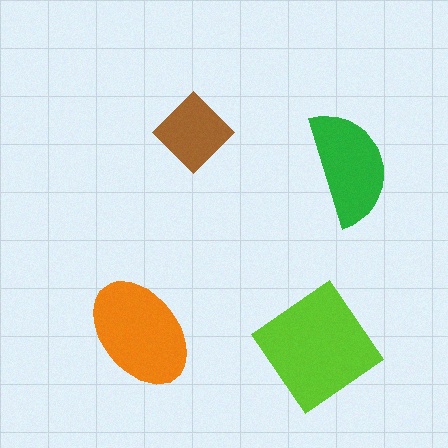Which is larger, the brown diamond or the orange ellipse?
The orange ellipse.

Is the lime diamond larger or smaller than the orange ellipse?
Larger.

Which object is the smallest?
The brown diamond.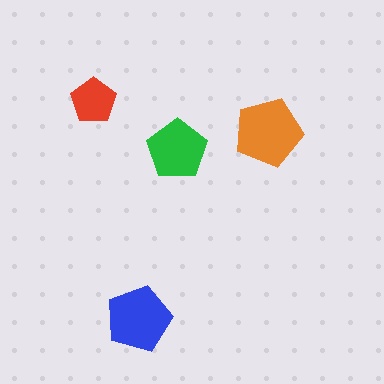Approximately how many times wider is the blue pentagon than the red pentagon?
About 1.5 times wider.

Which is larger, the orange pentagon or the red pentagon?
The orange one.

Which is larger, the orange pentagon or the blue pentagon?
The orange one.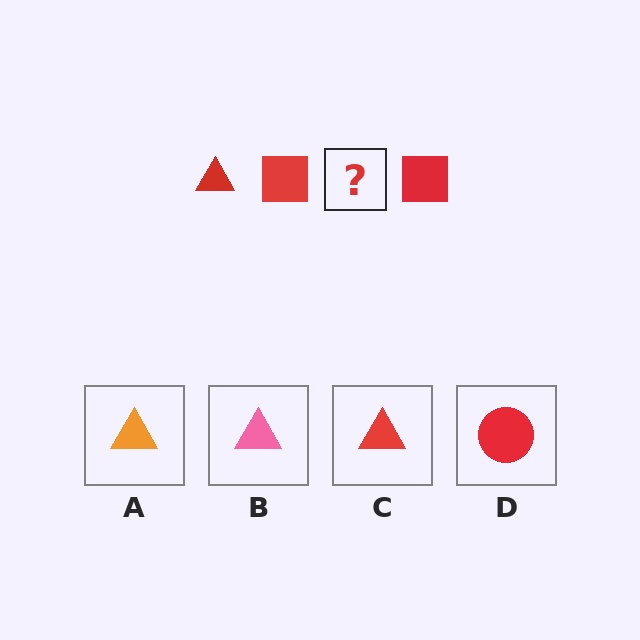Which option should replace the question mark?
Option C.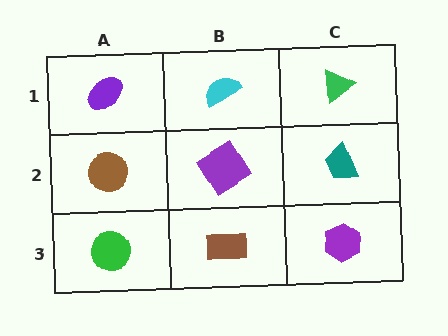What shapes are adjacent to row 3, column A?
A brown circle (row 2, column A), a brown rectangle (row 3, column B).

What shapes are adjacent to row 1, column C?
A teal trapezoid (row 2, column C), a cyan semicircle (row 1, column B).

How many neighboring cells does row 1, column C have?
2.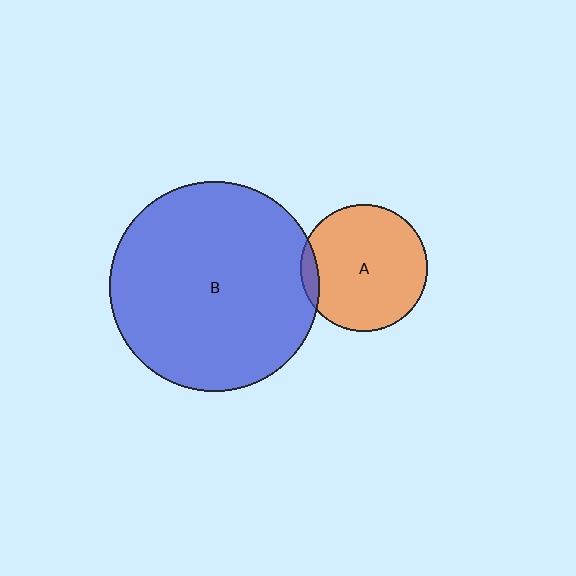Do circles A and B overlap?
Yes.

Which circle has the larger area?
Circle B (blue).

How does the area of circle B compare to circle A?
Approximately 2.7 times.